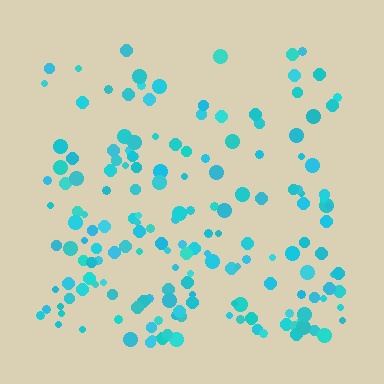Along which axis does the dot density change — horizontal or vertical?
Vertical.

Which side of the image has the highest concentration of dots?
The bottom.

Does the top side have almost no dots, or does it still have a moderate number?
Still a moderate number, just noticeably fewer than the bottom.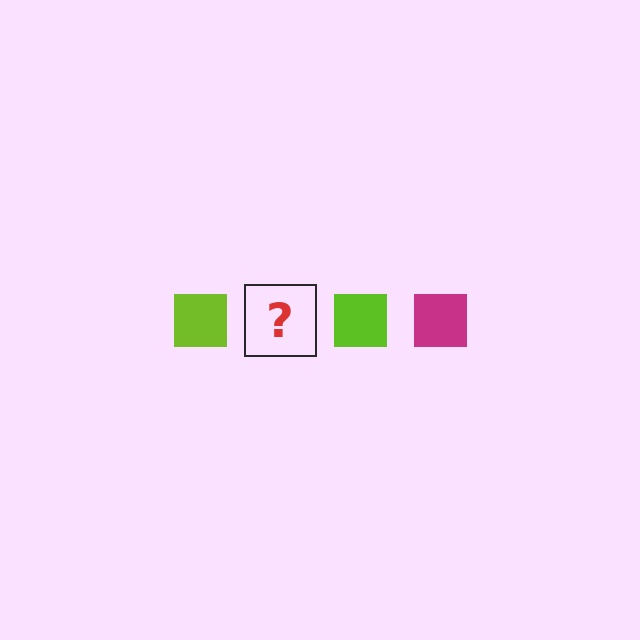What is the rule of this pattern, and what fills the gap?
The rule is that the pattern cycles through lime, magenta squares. The gap should be filled with a magenta square.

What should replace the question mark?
The question mark should be replaced with a magenta square.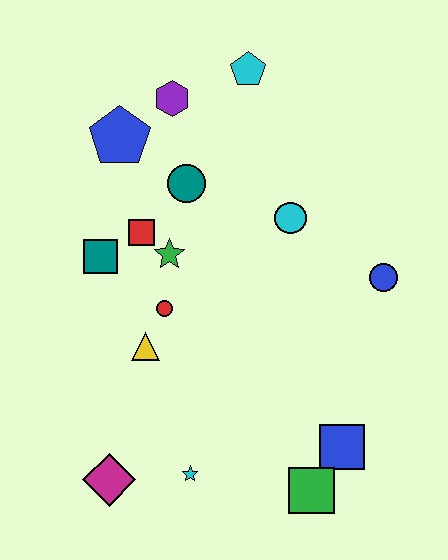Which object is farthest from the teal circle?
The green square is farthest from the teal circle.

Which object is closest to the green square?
The blue square is closest to the green square.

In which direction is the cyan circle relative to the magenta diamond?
The cyan circle is above the magenta diamond.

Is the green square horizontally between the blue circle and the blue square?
No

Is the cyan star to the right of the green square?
No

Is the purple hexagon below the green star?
No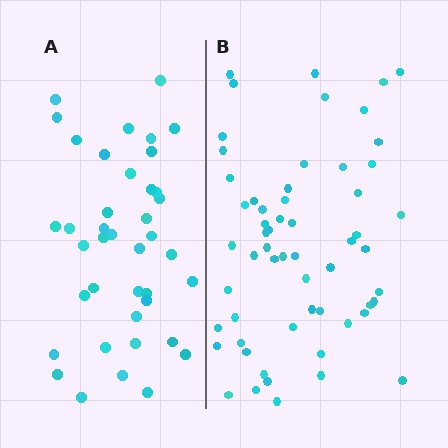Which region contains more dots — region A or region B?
Region B (the right region) has more dots.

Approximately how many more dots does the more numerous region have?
Region B has approximately 20 more dots than region A.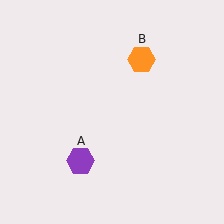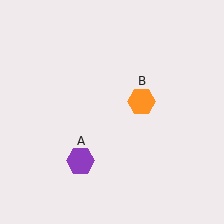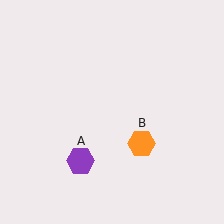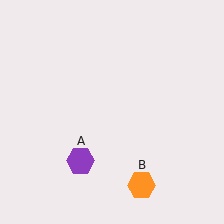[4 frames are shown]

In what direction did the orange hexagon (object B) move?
The orange hexagon (object B) moved down.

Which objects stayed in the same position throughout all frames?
Purple hexagon (object A) remained stationary.